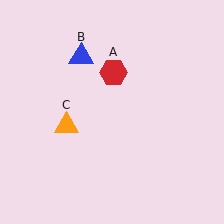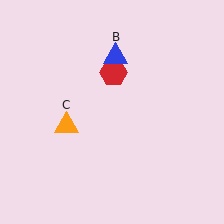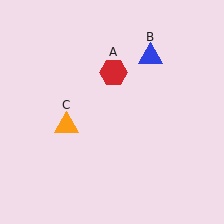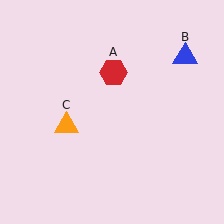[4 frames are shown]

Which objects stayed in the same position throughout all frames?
Red hexagon (object A) and orange triangle (object C) remained stationary.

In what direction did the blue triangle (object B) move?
The blue triangle (object B) moved right.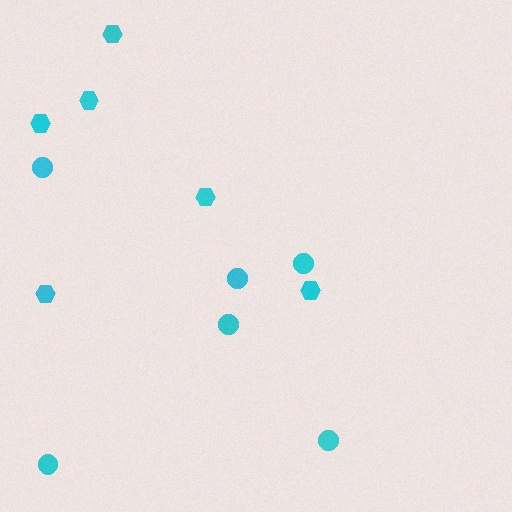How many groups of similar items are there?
There are 2 groups: one group of circles (6) and one group of hexagons (6).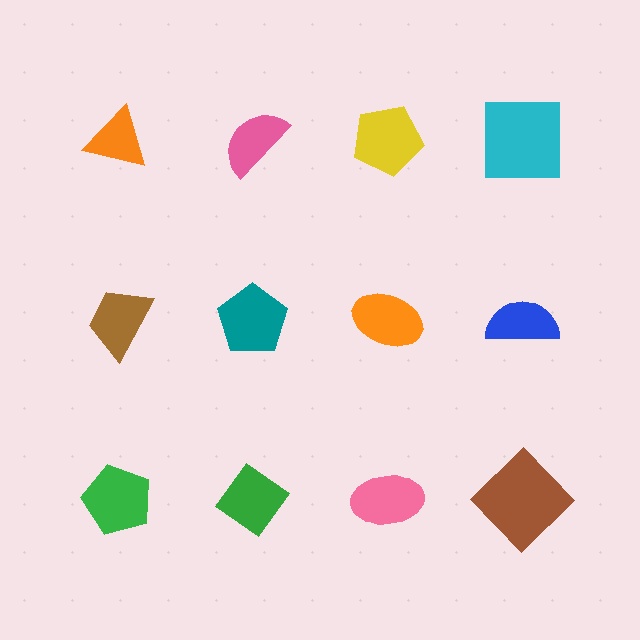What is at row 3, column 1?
A green pentagon.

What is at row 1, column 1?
An orange triangle.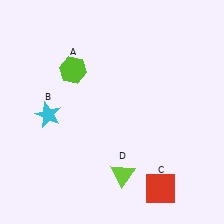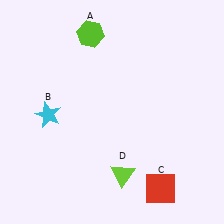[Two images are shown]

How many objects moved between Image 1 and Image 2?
1 object moved between the two images.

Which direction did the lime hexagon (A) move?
The lime hexagon (A) moved up.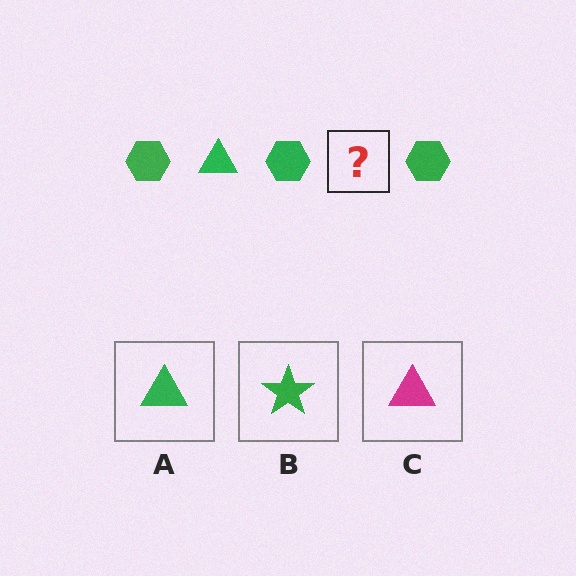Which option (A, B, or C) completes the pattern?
A.